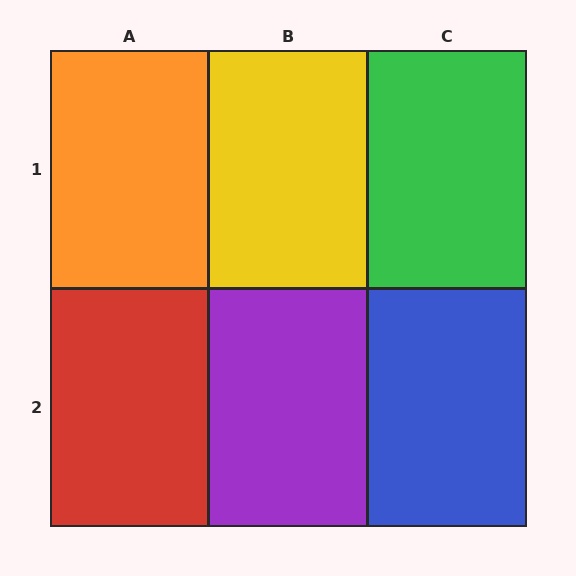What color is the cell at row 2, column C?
Blue.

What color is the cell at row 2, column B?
Purple.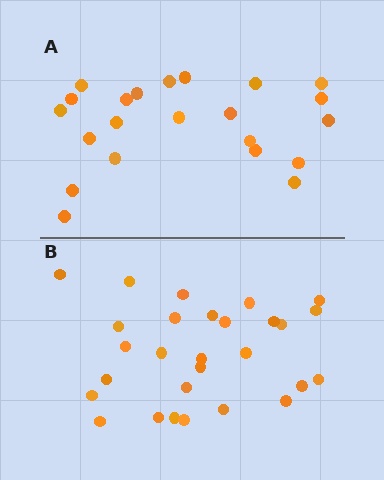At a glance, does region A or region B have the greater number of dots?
Region B (the bottom region) has more dots.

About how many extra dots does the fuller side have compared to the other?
Region B has about 6 more dots than region A.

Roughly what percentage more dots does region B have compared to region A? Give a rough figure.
About 25% more.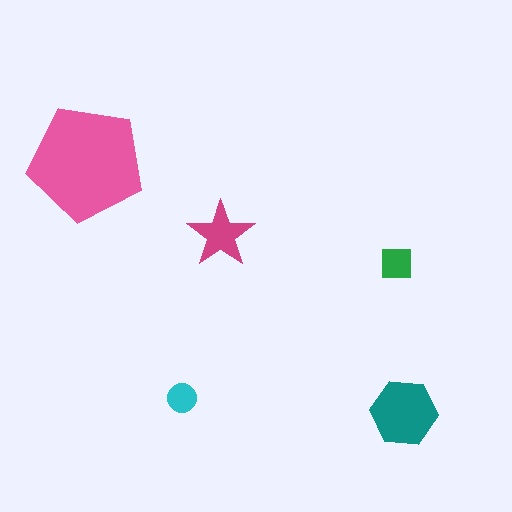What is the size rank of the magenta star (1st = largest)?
3rd.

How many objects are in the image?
There are 5 objects in the image.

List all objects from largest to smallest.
The pink pentagon, the teal hexagon, the magenta star, the green square, the cyan circle.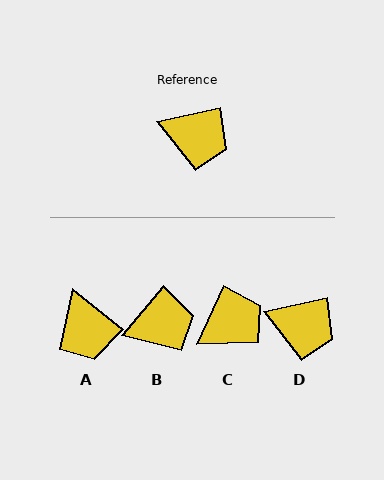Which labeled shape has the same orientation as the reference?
D.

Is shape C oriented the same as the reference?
No, it is off by about 54 degrees.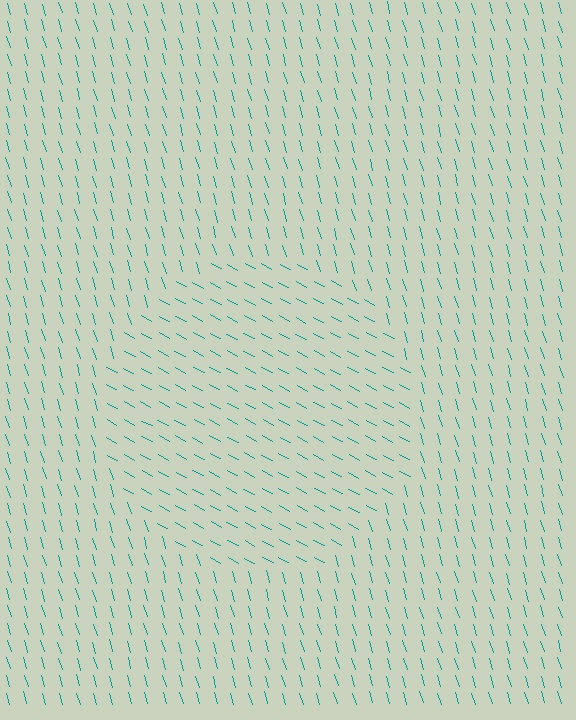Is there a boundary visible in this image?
Yes, there is a texture boundary formed by a change in line orientation.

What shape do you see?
I see a circle.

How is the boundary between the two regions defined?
The boundary is defined purely by a change in line orientation (approximately 45 degrees difference). All lines are the same color and thickness.